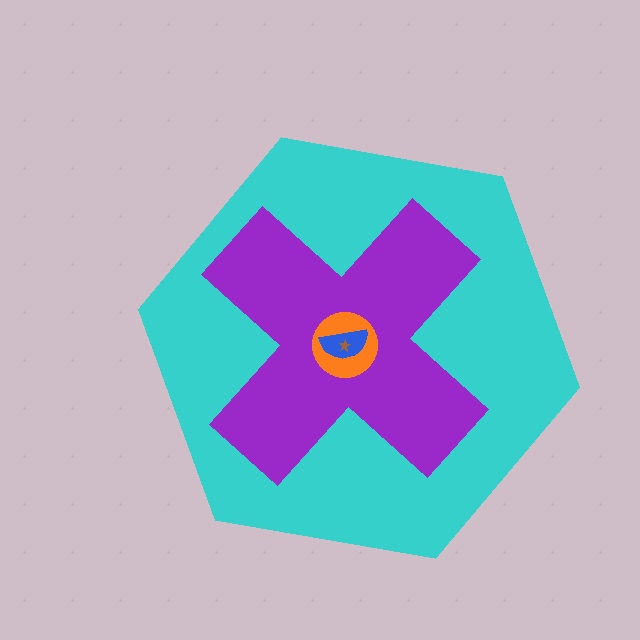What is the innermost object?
The brown star.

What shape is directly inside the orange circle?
The blue semicircle.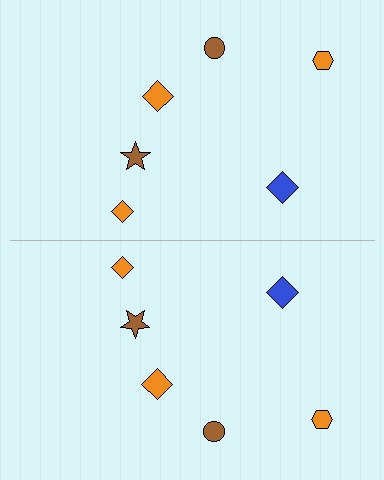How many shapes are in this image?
There are 12 shapes in this image.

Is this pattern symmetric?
Yes, this pattern has bilateral (reflection) symmetry.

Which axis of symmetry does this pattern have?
The pattern has a horizontal axis of symmetry running through the center of the image.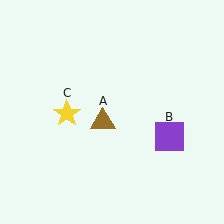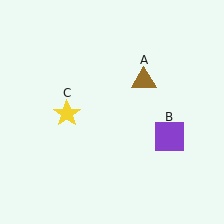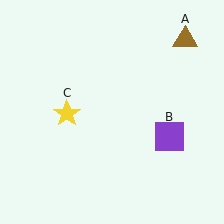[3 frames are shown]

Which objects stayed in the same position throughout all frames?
Purple square (object B) and yellow star (object C) remained stationary.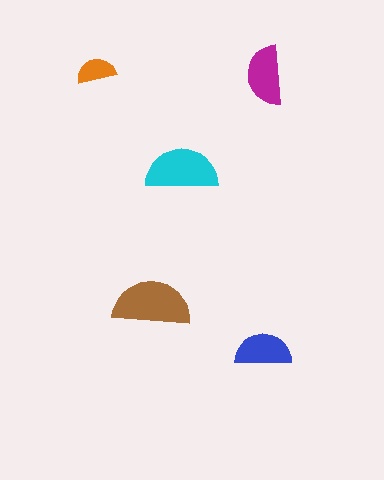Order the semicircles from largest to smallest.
the brown one, the cyan one, the magenta one, the blue one, the orange one.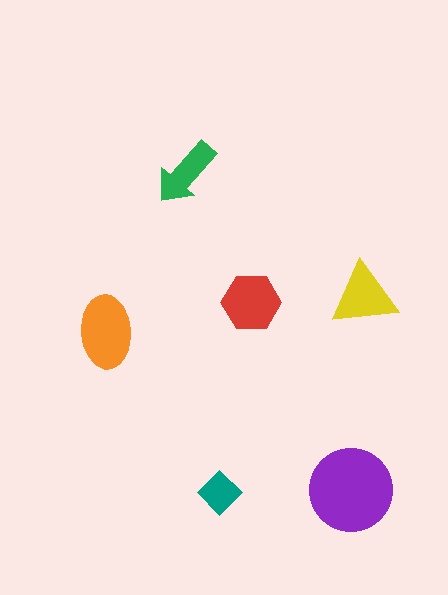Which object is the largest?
The purple circle.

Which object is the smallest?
The teal diamond.